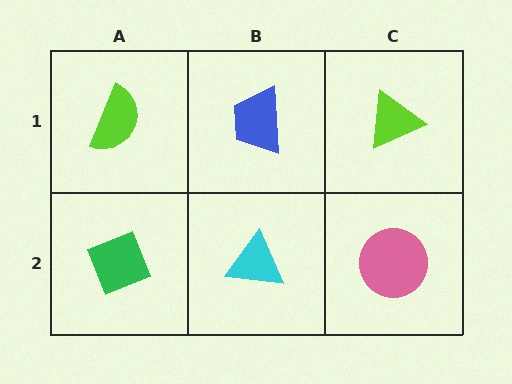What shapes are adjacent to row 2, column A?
A lime semicircle (row 1, column A), a cyan triangle (row 2, column B).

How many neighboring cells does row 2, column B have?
3.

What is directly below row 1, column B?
A cyan triangle.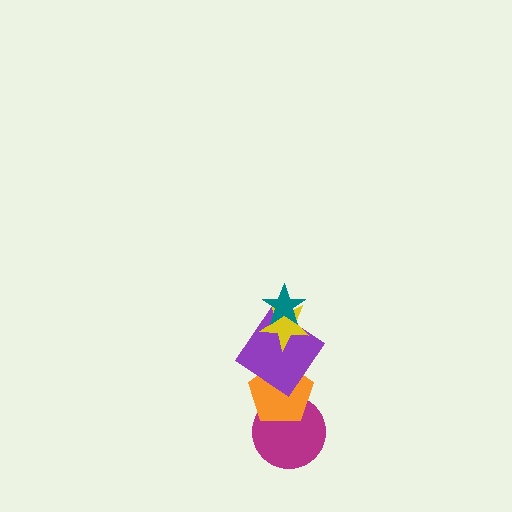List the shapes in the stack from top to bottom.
From top to bottom: the teal star, the yellow star, the purple diamond, the orange pentagon, the magenta circle.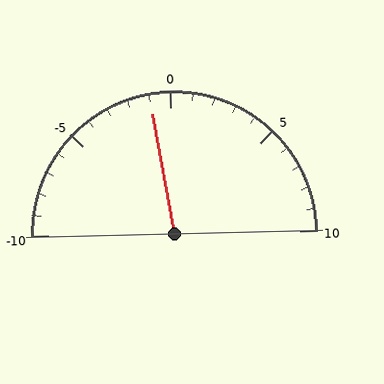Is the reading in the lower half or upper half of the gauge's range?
The reading is in the lower half of the range (-10 to 10).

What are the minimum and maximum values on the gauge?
The gauge ranges from -10 to 10.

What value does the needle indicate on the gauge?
The needle indicates approximately -1.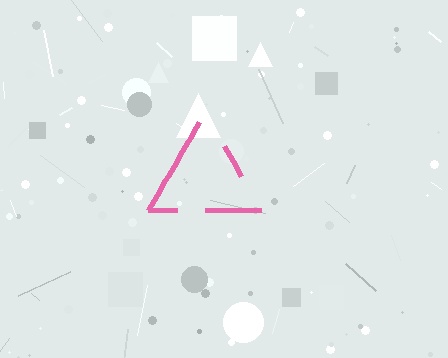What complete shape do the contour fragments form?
The contour fragments form a triangle.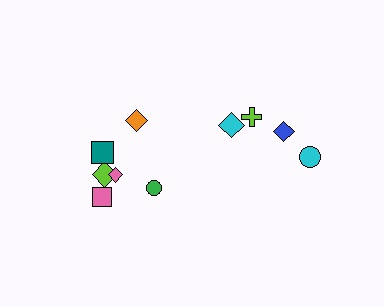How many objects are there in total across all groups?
There are 10 objects.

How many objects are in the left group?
There are 6 objects.